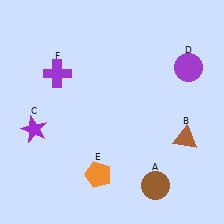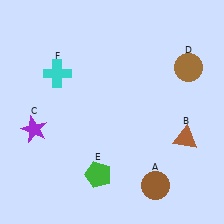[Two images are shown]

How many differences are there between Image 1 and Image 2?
There are 3 differences between the two images.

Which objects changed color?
D changed from purple to brown. E changed from orange to green. F changed from purple to cyan.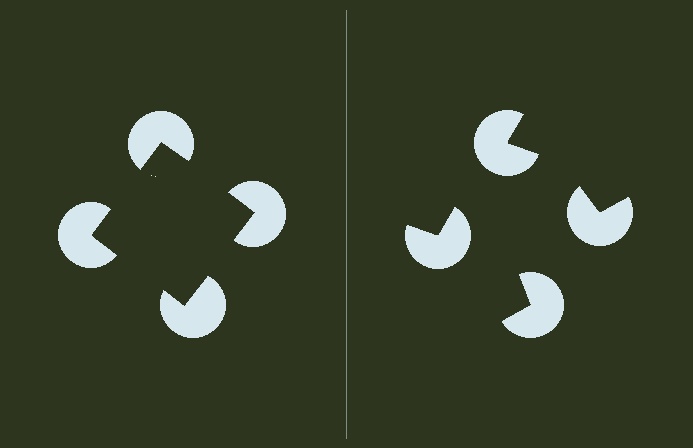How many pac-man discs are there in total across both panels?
8 — 4 on each side.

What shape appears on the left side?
An illusory square.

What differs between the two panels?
The pac-man discs are positioned identically on both sides; only the wedge orientations differ. On the left they align to a square; on the right they are misaligned.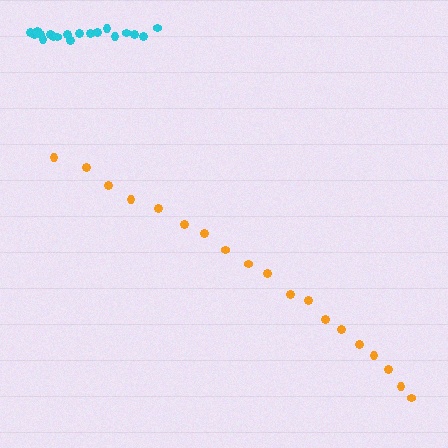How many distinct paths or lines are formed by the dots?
There are 2 distinct paths.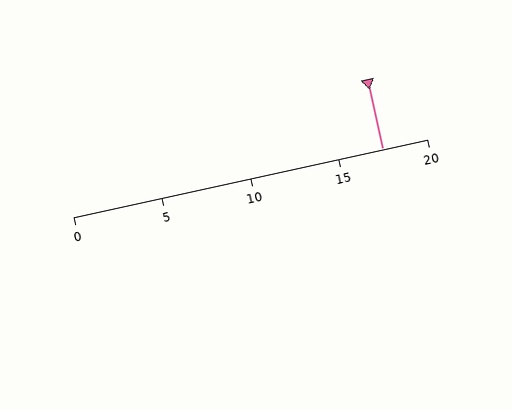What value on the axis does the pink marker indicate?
The marker indicates approximately 17.5.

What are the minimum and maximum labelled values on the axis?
The axis runs from 0 to 20.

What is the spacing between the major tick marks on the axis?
The major ticks are spaced 5 apart.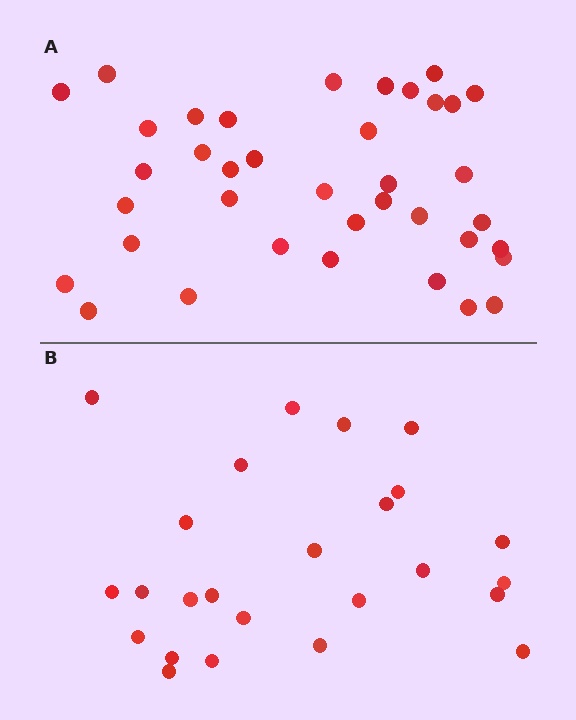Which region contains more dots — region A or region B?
Region A (the top region) has more dots.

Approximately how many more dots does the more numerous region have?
Region A has approximately 15 more dots than region B.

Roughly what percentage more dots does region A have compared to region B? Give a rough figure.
About 50% more.